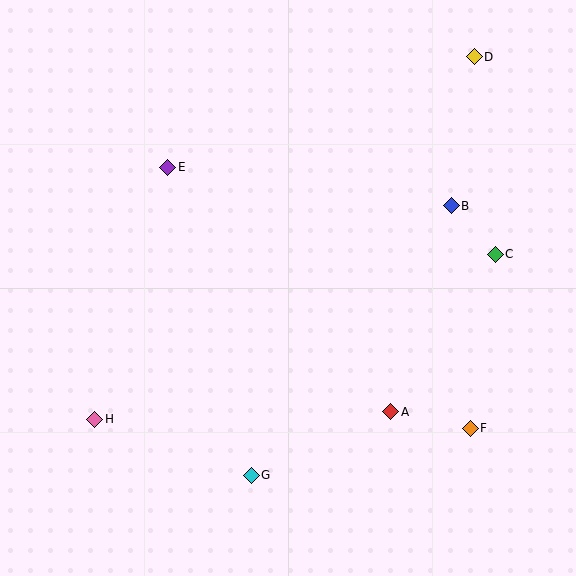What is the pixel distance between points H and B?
The distance between H and B is 416 pixels.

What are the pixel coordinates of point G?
Point G is at (251, 475).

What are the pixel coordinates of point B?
Point B is at (451, 206).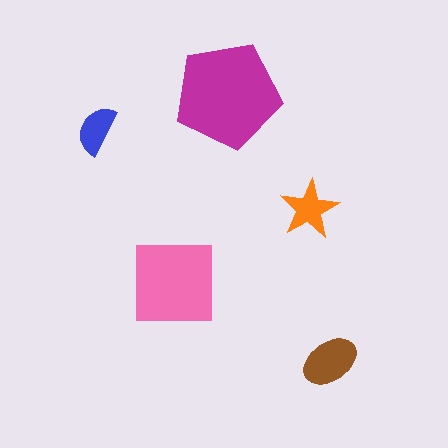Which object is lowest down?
The brown ellipse is bottommost.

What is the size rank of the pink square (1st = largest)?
2nd.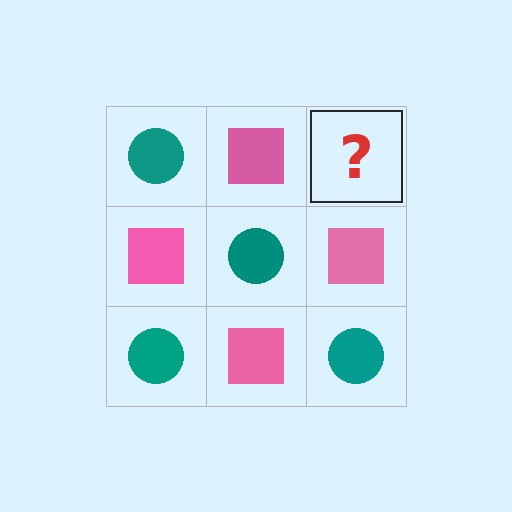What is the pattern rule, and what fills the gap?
The rule is that it alternates teal circle and pink square in a checkerboard pattern. The gap should be filled with a teal circle.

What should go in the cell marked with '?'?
The missing cell should contain a teal circle.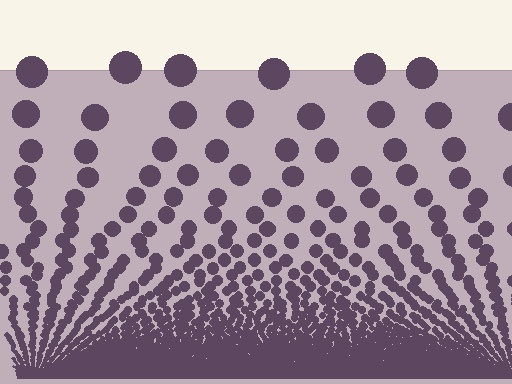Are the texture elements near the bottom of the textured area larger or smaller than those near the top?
Smaller. The gradient is inverted — elements near the bottom are smaller and denser.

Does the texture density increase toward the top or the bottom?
Density increases toward the bottom.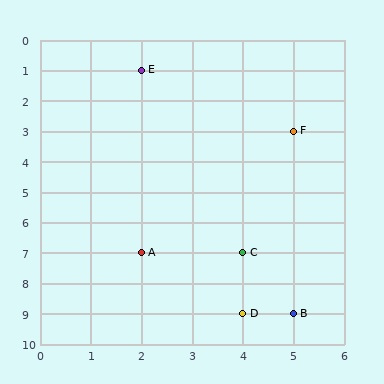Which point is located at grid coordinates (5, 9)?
Point B is at (5, 9).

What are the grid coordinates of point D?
Point D is at grid coordinates (4, 9).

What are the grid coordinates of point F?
Point F is at grid coordinates (5, 3).